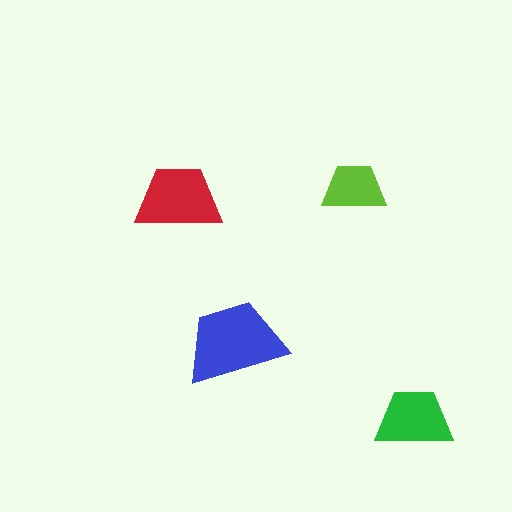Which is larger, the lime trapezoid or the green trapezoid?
The green one.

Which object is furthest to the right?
The green trapezoid is rightmost.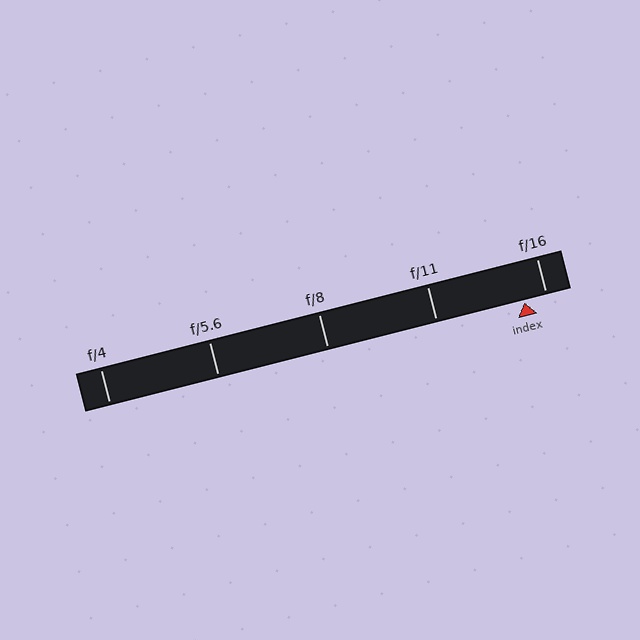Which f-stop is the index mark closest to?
The index mark is closest to f/16.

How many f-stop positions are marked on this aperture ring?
There are 5 f-stop positions marked.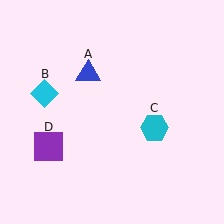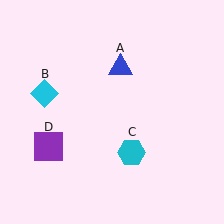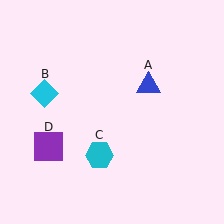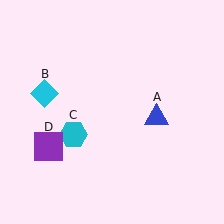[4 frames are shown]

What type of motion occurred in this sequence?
The blue triangle (object A), cyan hexagon (object C) rotated clockwise around the center of the scene.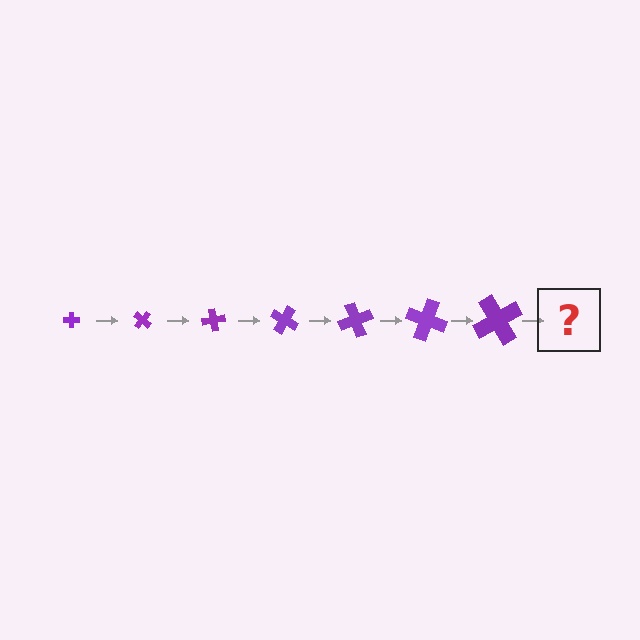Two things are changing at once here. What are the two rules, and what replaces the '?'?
The two rules are that the cross grows larger each step and it rotates 40 degrees each step. The '?' should be a cross, larger than the previous one and rotated 280 degrees from the start.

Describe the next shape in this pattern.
It should be a cross, larger than the previous one and rotated 280 degrees from the start.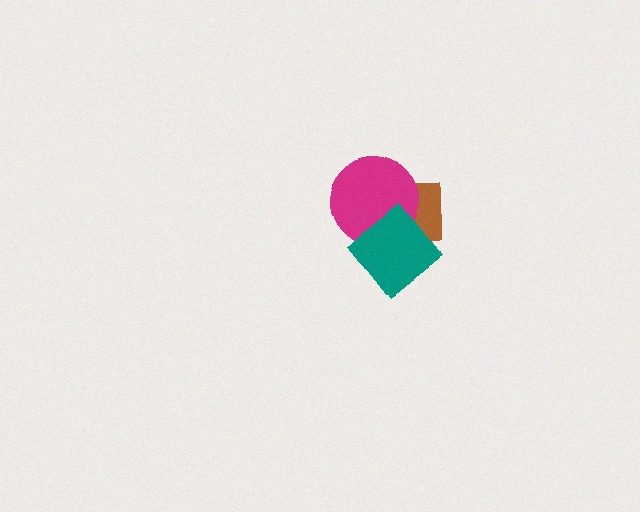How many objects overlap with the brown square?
2 objects overlap with the brown square.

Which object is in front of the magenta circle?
The teal diamond is in front of the magenta circle.